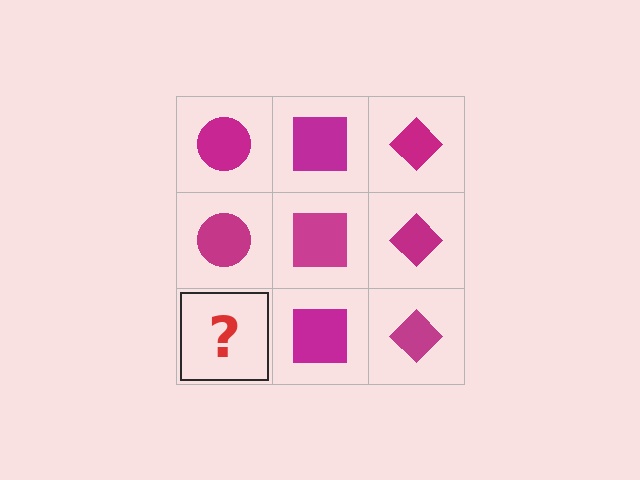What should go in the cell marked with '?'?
The missing cell should contain a magenta circle.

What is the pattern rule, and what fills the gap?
The rule is that each column has a consistent shape. The gap should be filled with a magenta circle.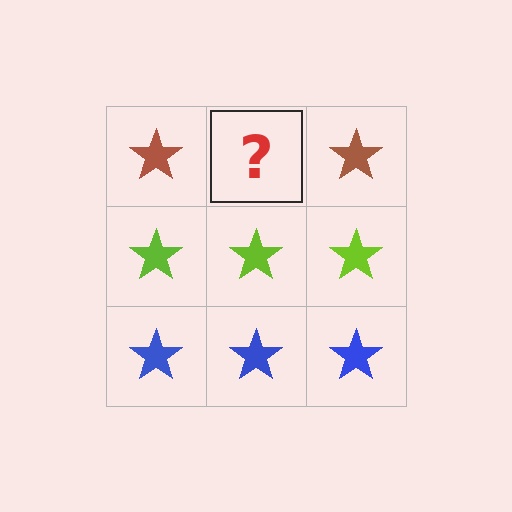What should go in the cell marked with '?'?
The missing cell should contain a brown star.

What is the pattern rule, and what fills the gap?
The rule is that each row has a consistent color. The gap should be filled with a brown star.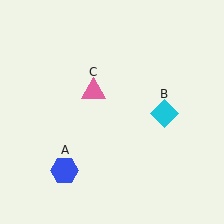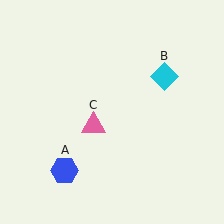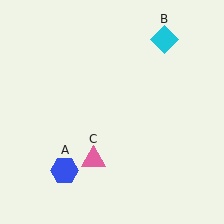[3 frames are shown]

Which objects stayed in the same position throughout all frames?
Blue hexagon (object A) remained stationary.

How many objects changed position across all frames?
2 objects changed position: cyan diamond (object B), pink triangle (object C).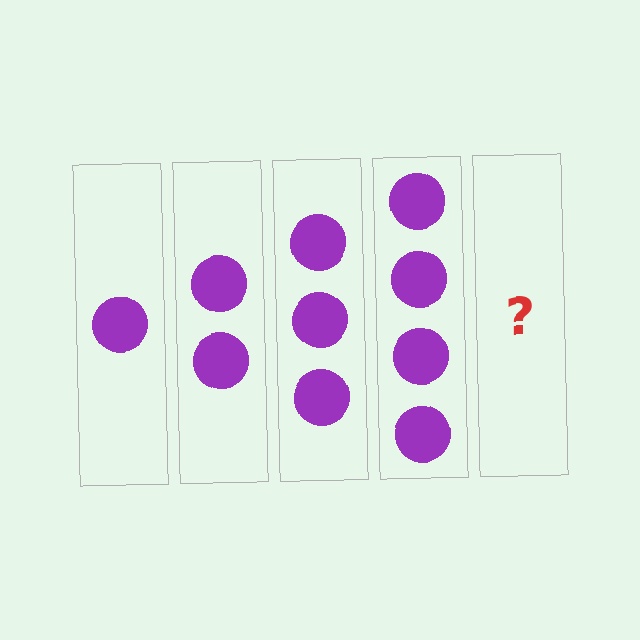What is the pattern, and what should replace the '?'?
The pattern is that each step adds one more circle. The '?' should be 5 circles.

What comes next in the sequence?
The next element should be 5 circles.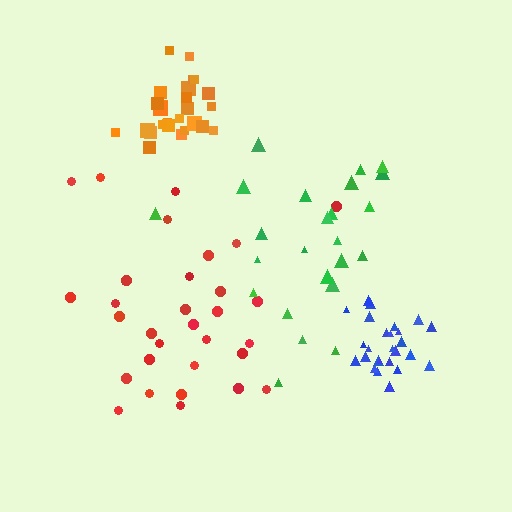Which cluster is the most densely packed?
Blue.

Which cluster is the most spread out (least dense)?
Green.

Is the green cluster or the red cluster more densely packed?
Red.